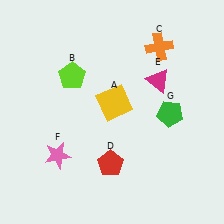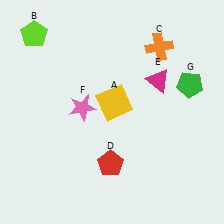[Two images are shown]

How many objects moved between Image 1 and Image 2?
3 objects moved between the two images.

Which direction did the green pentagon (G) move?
The green pentagon (G) moved up.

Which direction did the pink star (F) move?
The pink star (F) moved up.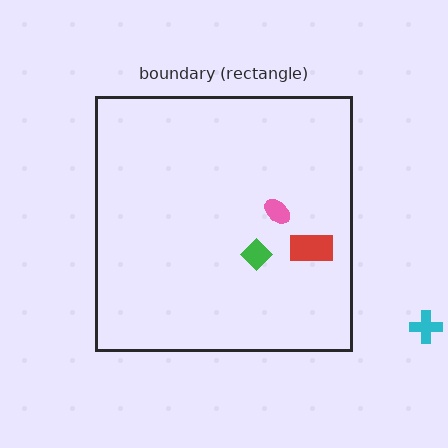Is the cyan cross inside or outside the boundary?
Outside.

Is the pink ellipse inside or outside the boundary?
Inside.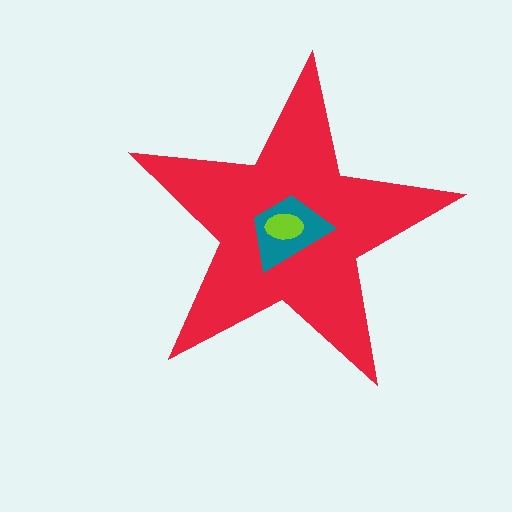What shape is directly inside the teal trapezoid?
The lime ellipse.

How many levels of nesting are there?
3.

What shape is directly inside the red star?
The teal trapezoid.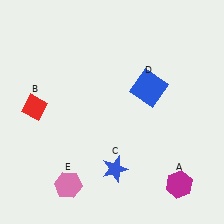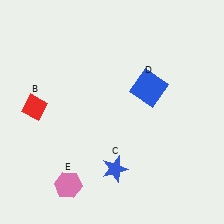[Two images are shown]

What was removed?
The magenta hexagon (A) was removed in Image 2.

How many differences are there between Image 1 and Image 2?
There is 1 difference between the two images.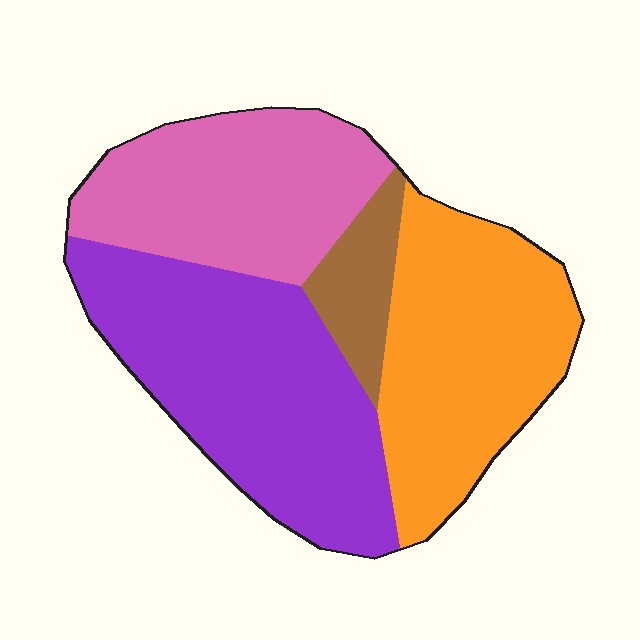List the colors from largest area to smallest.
From largest to smallest: purple, orange, pink, brown.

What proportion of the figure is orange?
Orange covers about 30% of the figure.